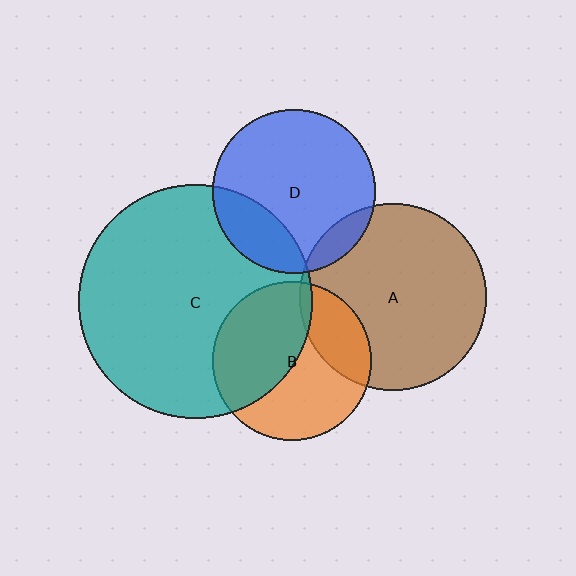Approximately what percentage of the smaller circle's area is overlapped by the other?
Approximately 10%.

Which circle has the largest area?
Circle C (teal).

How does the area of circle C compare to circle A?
Approximately 1.6 times.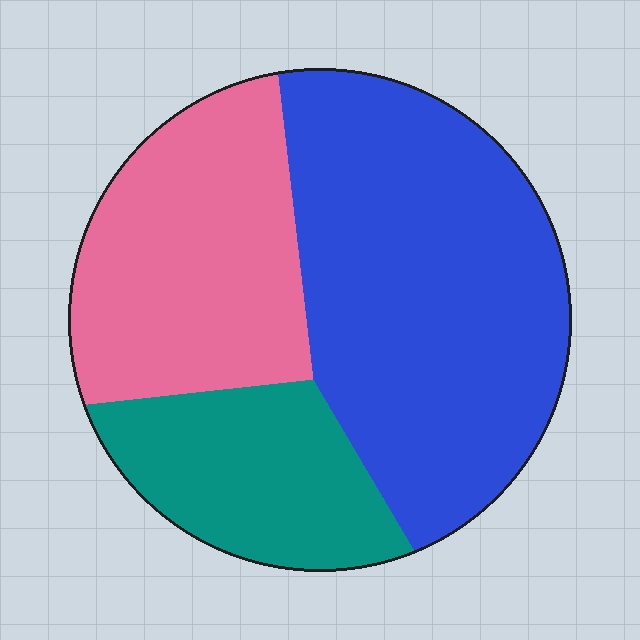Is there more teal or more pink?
Pink.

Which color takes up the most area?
Blue, at roughly 50%.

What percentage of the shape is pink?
Pink takes up about one third (1/3) of the shape.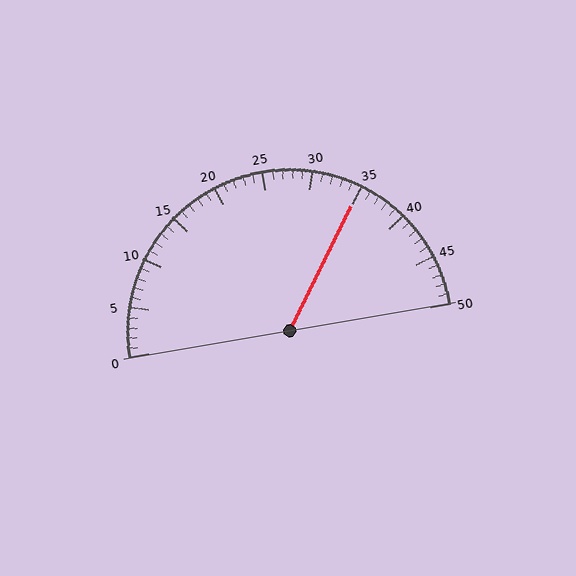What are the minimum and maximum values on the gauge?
The gauge ranges from 0 to 50.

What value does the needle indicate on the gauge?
The needle indicates approximately 35.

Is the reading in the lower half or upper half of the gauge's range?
The reading is in the upper half of the range (0 to 50).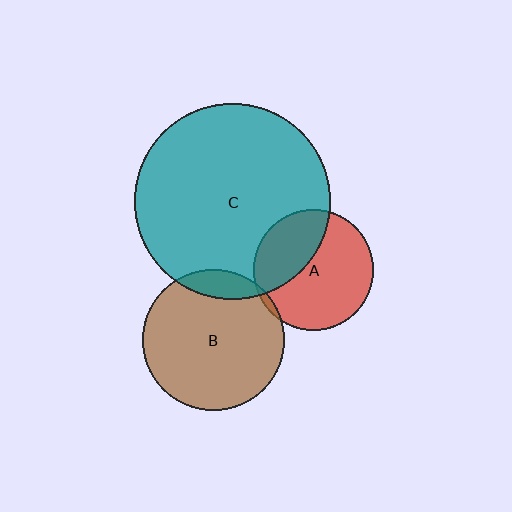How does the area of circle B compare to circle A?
Approximately 1.4 times.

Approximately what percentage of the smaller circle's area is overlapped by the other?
Approximately 35%.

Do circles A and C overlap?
Yes.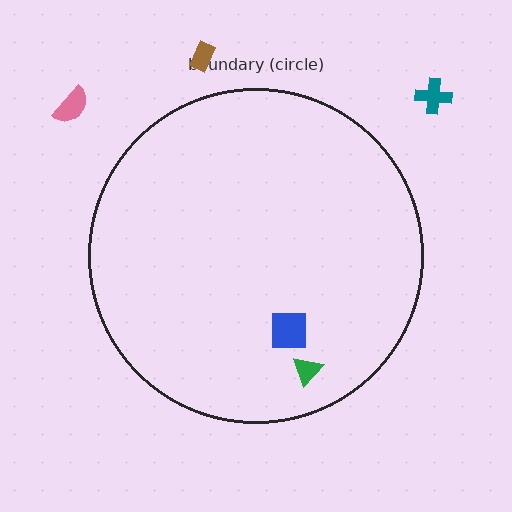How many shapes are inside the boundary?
2 inside, 3 outside.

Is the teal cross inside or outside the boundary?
Outside.